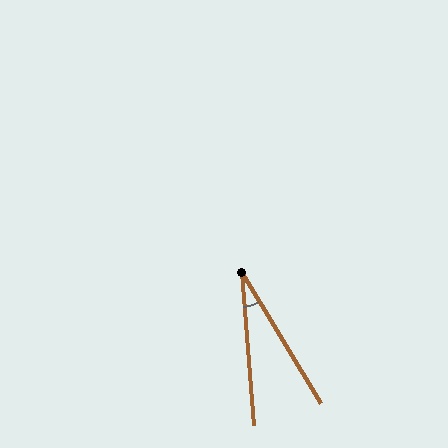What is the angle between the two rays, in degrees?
Approximately 27 degrees.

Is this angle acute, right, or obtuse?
It is acute.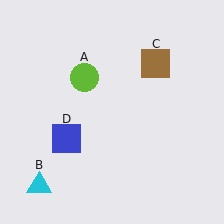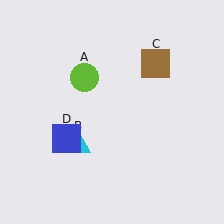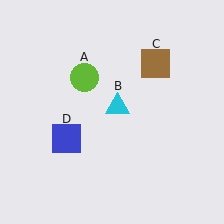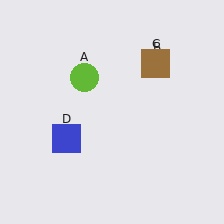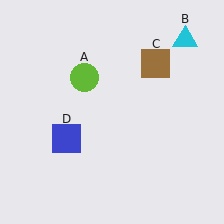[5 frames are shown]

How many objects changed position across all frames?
1 object changed position: cyan triangle (object B).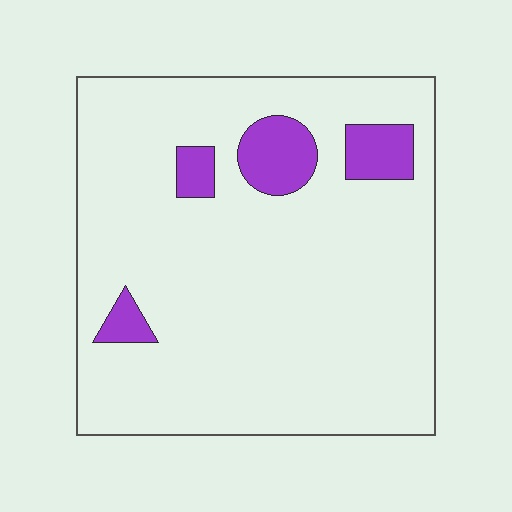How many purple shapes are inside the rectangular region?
4.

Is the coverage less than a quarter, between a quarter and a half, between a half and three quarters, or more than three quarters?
Less than a quarter.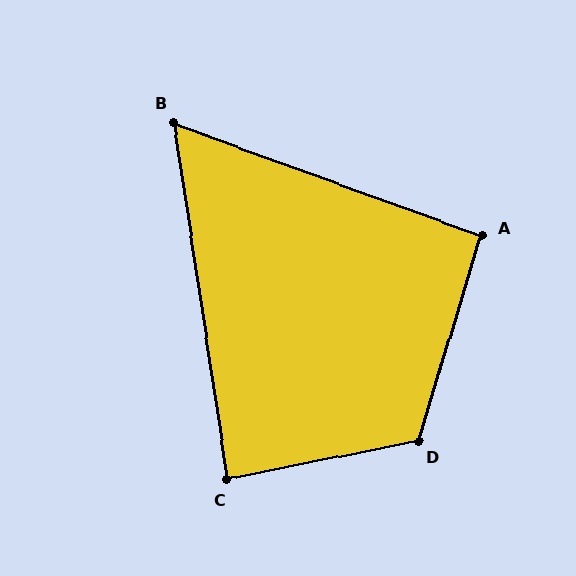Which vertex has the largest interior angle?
D, at approximately 119 degrees.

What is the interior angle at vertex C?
Approximately 87 degrees (approximately right).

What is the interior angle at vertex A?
Approximately 93 degrees (approximately right).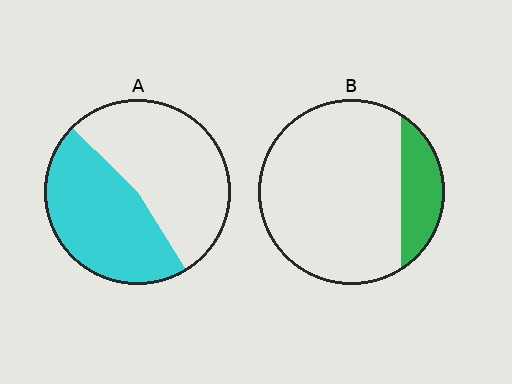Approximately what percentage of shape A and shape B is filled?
A is approximately 45% and B is approximately 20%.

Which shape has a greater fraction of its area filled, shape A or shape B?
Shape A.